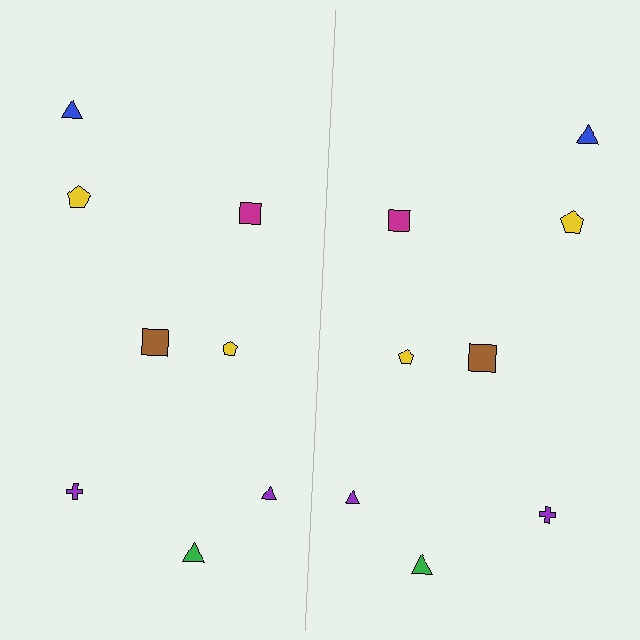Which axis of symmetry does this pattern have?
The pattern has a vertical axis of symmetry running through the center of the image.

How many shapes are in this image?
There are 16 shapes in this image.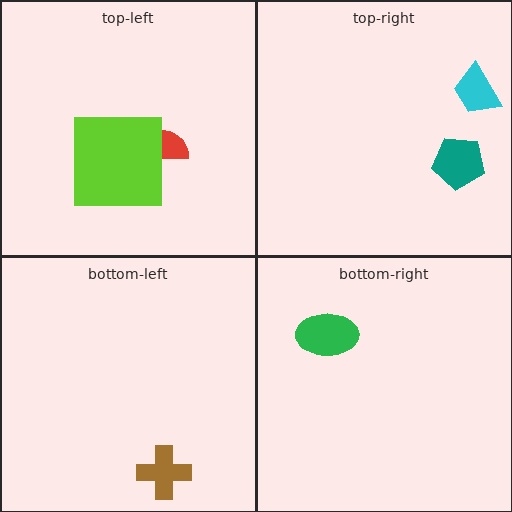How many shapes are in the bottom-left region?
1.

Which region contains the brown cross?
The bottom-left region.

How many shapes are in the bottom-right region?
1.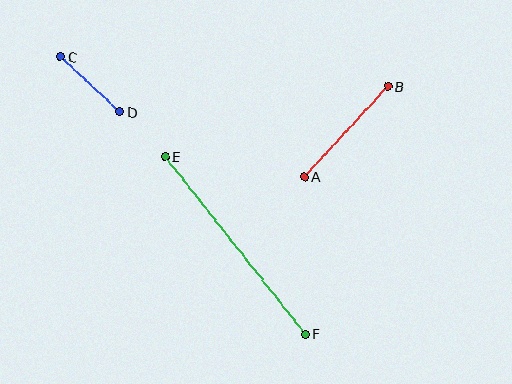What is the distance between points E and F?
The distance is approximately 226 pixels.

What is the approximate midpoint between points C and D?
The midpoint is at approximately (90, 84) pixels.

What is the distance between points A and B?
The distance is approximately 123 pixels.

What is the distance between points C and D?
The distance is approximately 81 pixels.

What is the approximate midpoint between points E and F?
The midpoint is at approximately (235, 245) pixels.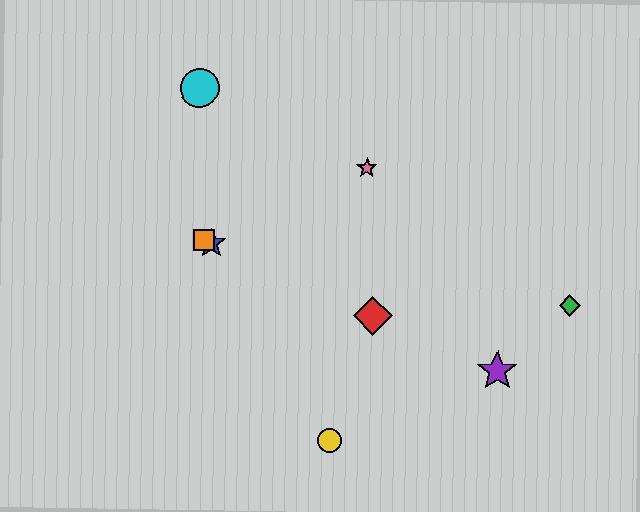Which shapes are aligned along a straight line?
The red diamond, the blue star, the purple star, the orange square are aligned along a straight line.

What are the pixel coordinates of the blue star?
The blue star is at (211, 244).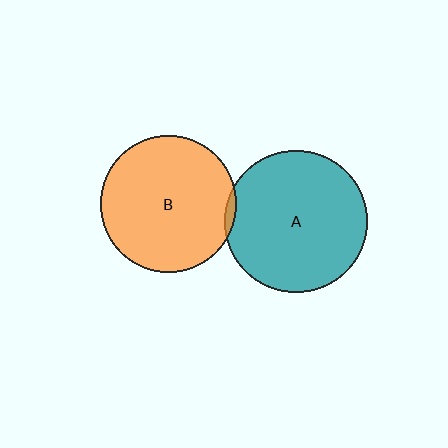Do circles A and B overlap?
Yes.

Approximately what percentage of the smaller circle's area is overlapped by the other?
Approximately 5%.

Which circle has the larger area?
Circle A (teal).